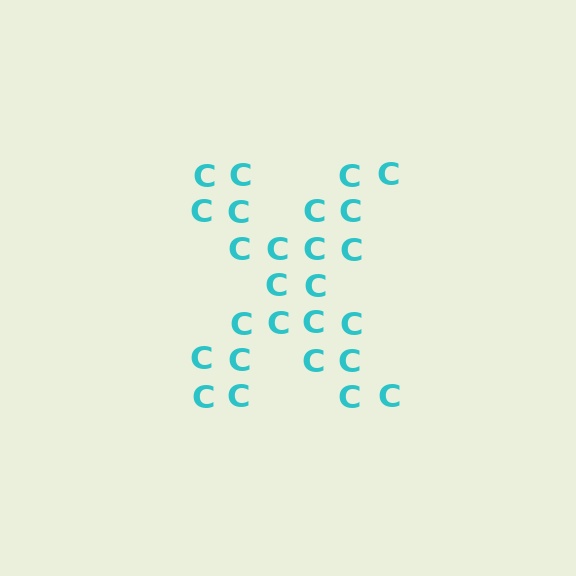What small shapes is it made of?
It is made of small letter C's.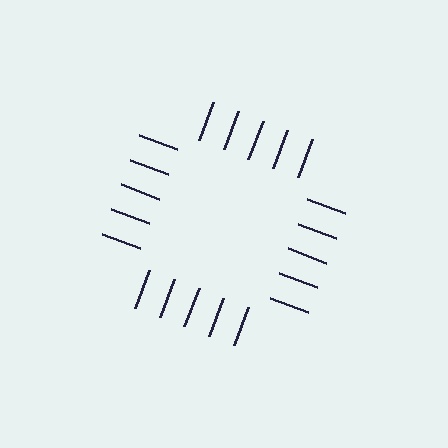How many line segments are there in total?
20 — 5 along each of the 4 edges.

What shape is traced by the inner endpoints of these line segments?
An illusory square — the line segments terminate on its edges but no continuous stroke is drawn.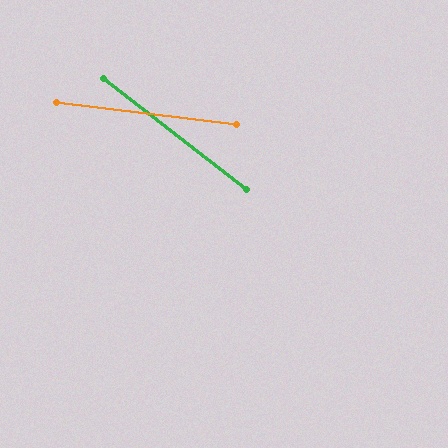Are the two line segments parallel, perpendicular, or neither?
Neither parallel nor perpendicular — they differ by about 31°.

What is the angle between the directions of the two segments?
Approximately 31 degrees.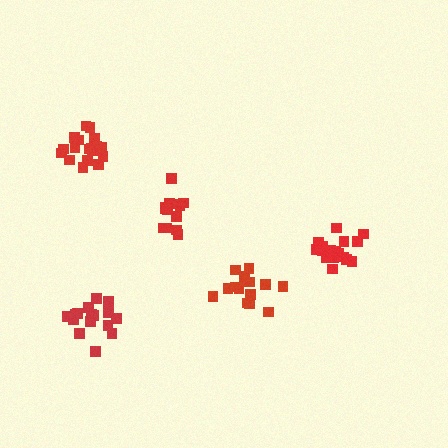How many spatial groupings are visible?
There are 5 spatial groupings.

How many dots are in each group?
Group 1: 13 dots, Group 2: 18 dots, Group 3: 17 dots, Group 4: 16 dots, Group 5: 16 dots (80 total).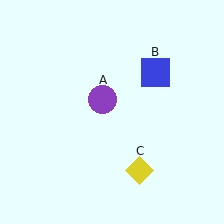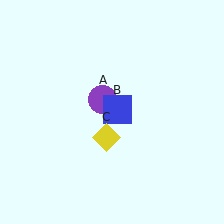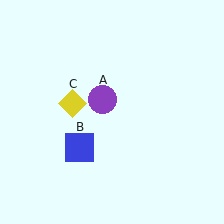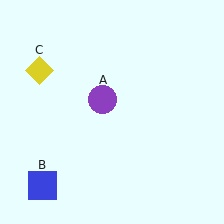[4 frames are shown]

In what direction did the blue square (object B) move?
The blue square (object B) moved down and to the left.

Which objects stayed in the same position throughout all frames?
Purple circle (object A) remained stationary.